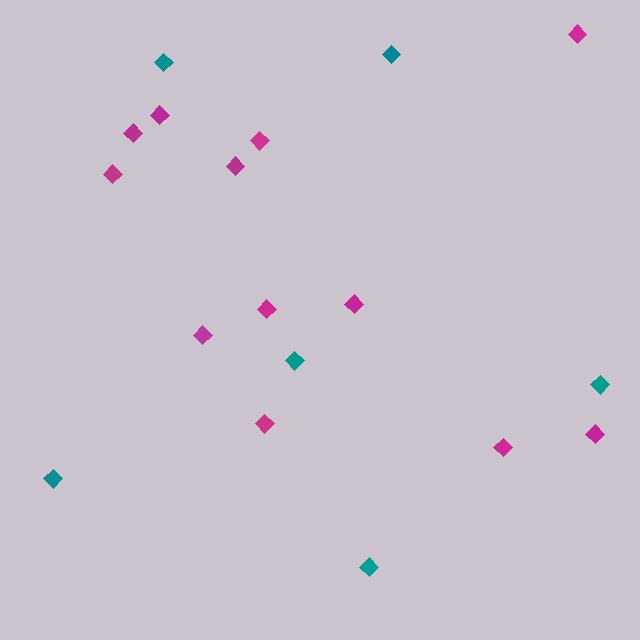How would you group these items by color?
There are 2 groups: one group of teal diamonds (6) and one group of magenta diamonds (12).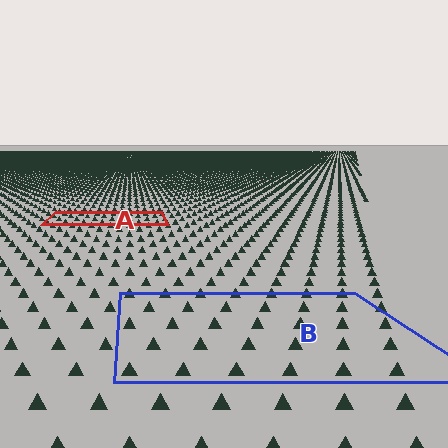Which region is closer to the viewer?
Region B is closer. The texture elements there are larger and more spread out.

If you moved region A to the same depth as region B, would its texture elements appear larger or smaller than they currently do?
They would appear larger. At a closer depth, the same texture elements are projected at a bigger on-screen size.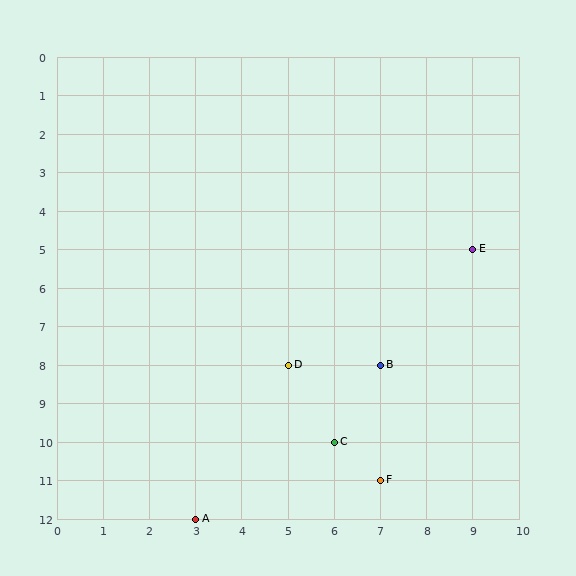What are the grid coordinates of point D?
Point D is at grid coordinates (5, 8).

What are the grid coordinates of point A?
Point A is at grid coordinates (3, 12).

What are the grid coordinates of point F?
Point F is at grid coordinates (7, 11).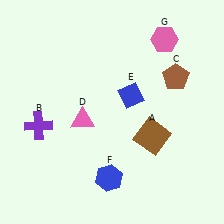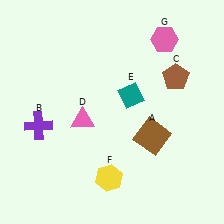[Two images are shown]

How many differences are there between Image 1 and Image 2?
There are 2 differences between the two images.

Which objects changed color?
E changed from blue to teal. F changed from blue to yellow.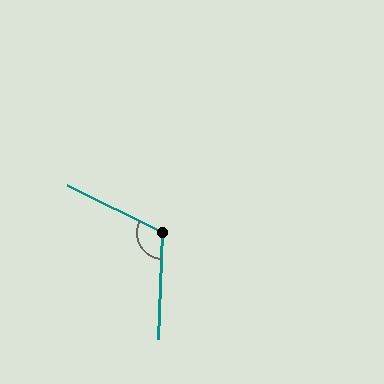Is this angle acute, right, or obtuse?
It is obtuse.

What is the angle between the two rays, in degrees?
Approximately 114 degrees.